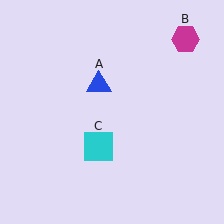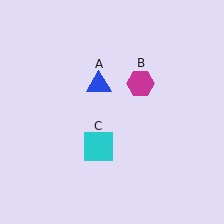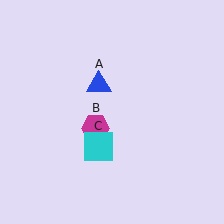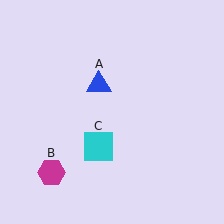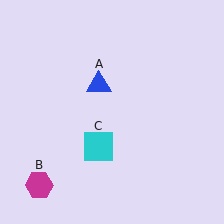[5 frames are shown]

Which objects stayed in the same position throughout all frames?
Blue triangle (object A) and cyan square (object C) remained stationary.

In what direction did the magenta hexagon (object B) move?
The magenta hexagon (object B) moved down and to the left.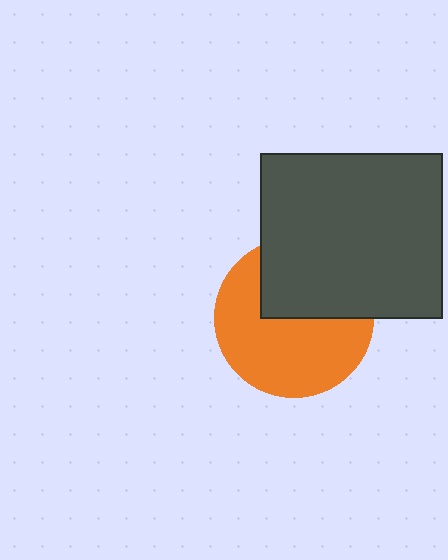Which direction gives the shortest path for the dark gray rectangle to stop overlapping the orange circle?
Moving up gives the shortest separation.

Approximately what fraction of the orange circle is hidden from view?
Roughly 39% of the orange circle is hidden behind the dark gray rectangle.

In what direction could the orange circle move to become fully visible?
The orange circle could move down. That would shift it out from behind the dark gray rectangle entirely.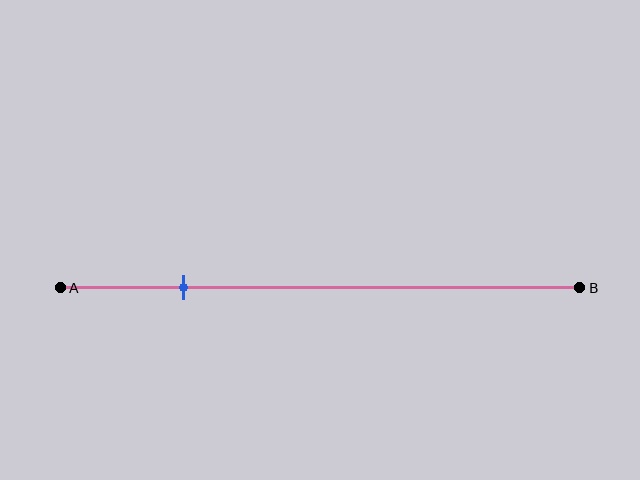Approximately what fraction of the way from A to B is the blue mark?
The blue mark is approximately 25% of the way from A to B.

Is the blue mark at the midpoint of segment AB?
No, the mark is at about 25% from A, not at the 50% midpoint.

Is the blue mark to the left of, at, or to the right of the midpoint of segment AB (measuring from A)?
The blue mark is to the left of the midpoint of segment AB.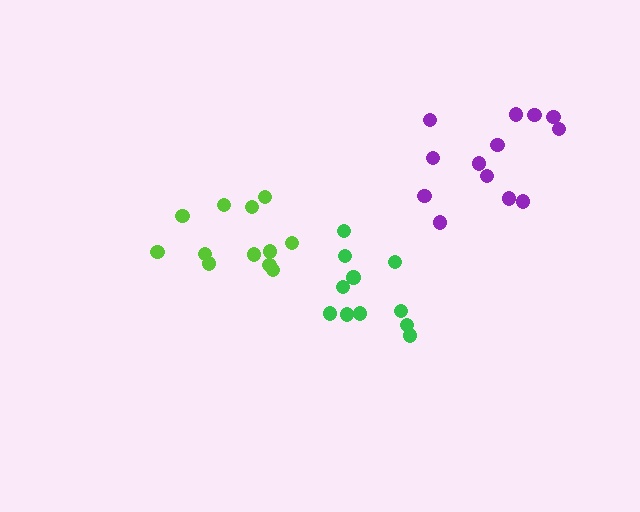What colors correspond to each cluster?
The clusters are colored: green, lime, purple.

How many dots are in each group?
Group 1: 11 dots, Group 2: 12 dots, Group 3: 13 dots (36 total).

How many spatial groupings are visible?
There are 3 spatial groupings.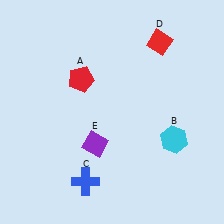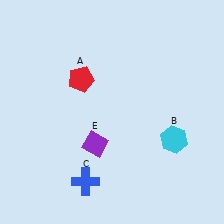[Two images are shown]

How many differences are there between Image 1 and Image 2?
There is 1 difference between the two images.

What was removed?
The red diamond (D) was removed in Image 2.